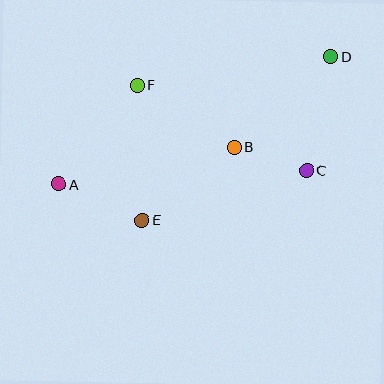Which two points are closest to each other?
Points B and C are closest to each other.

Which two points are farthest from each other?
Points A and D are farthest from each other.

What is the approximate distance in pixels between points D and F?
The distance between D and F is approximately 195 pixels.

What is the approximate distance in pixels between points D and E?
The distance between D and E is approximately 249 pixels.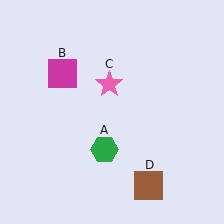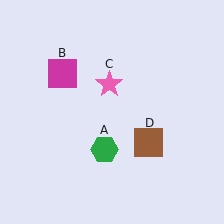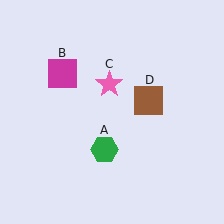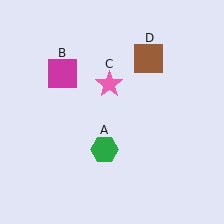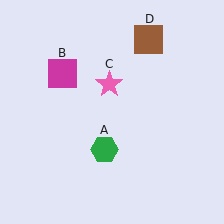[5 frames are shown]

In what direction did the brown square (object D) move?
The brown square (object D) moved up.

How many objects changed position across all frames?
1 object changed position: brown square (object D).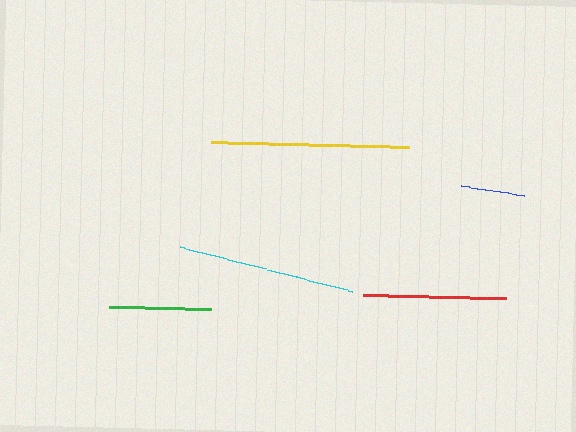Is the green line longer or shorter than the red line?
The red line is longer than the green line.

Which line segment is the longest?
The yellow line is the longest at approximately 199 pixels.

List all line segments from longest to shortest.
From longest to shortest: yellow, cyan, red, green, blue.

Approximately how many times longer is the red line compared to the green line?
The red line is approximately 1.4 times the length of the green line.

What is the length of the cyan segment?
The cyan segment is approximately 177 pixels long.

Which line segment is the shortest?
The blue line is the shortest at approximately 63 pixels.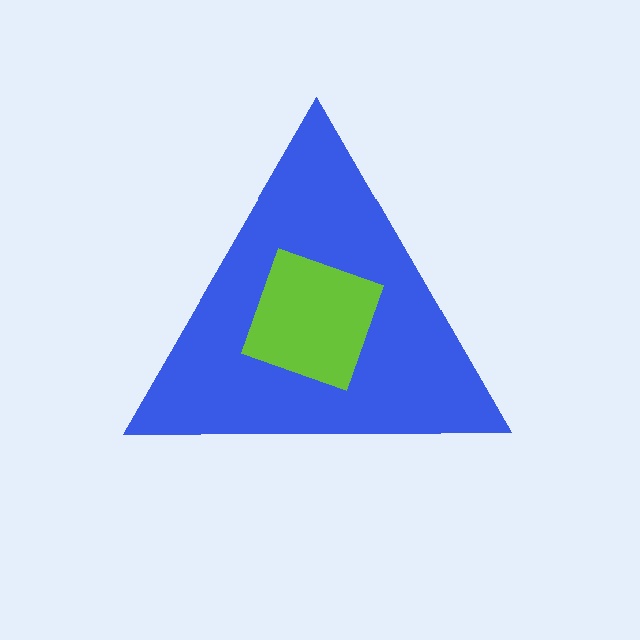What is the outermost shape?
The blue triangle.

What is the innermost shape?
The lime square.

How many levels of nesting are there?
2.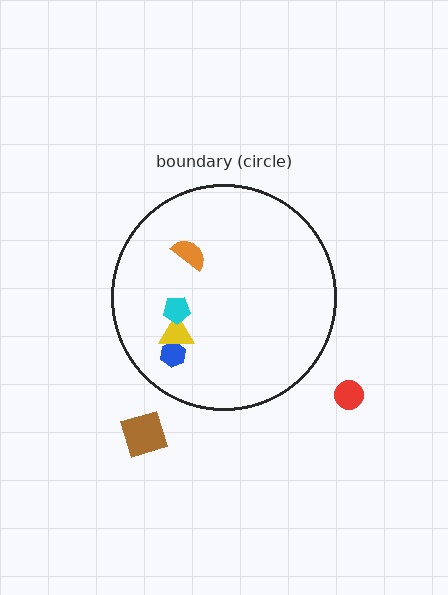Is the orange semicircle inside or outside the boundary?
Inside.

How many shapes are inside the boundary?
4 inside, 2 outside.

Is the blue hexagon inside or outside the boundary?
Inside.